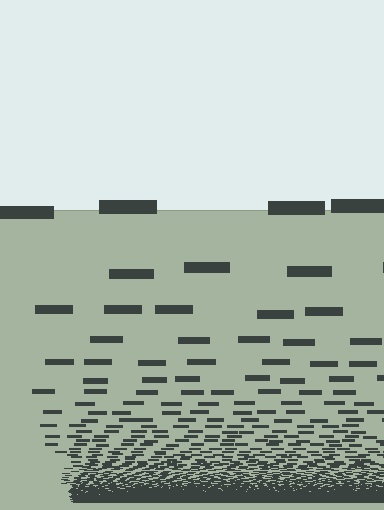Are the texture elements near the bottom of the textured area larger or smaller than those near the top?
Smaller. The gradient is inverted — elements near the bottom are smaller and denser.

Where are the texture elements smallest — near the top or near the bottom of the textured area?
Near the bottom.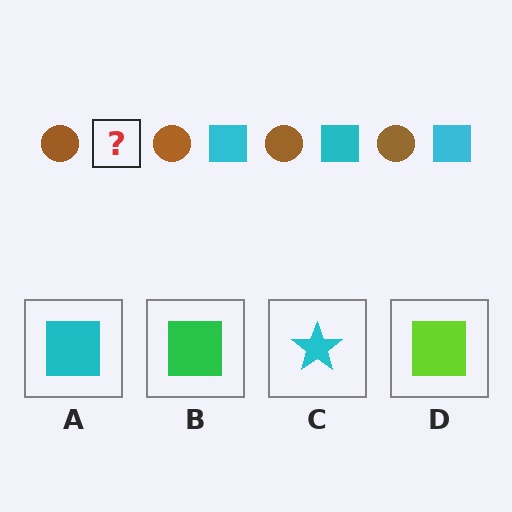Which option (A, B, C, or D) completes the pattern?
A.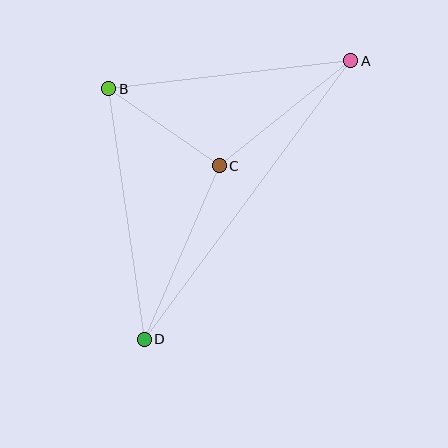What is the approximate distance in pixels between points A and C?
The distance between A and C is approximately 168 pixels.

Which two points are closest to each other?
Points B and C are closest to each other.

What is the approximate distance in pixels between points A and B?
The distance between A and B is approximately 243 pixels.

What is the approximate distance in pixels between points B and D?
The distance between B and D is approximately 253 pixels.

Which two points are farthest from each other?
Points A and D are farthest from each other.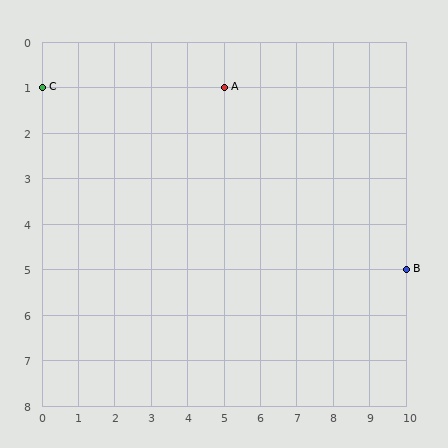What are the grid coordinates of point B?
Point B is at grid coordinates (10, 5).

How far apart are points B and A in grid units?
Points B and A are 5 columns and 4 rows apart (about 6.4 grid units diagonally).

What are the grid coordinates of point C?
Point C is at grid coordinates (0, 1).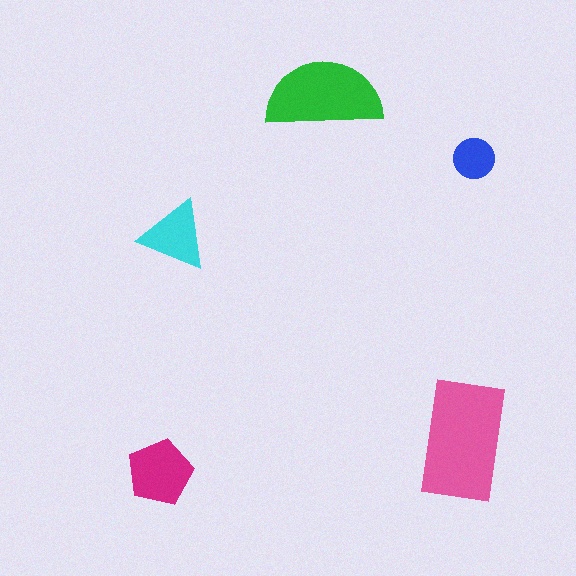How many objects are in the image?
There are 5 objects in the image.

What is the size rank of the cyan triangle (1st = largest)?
4th.